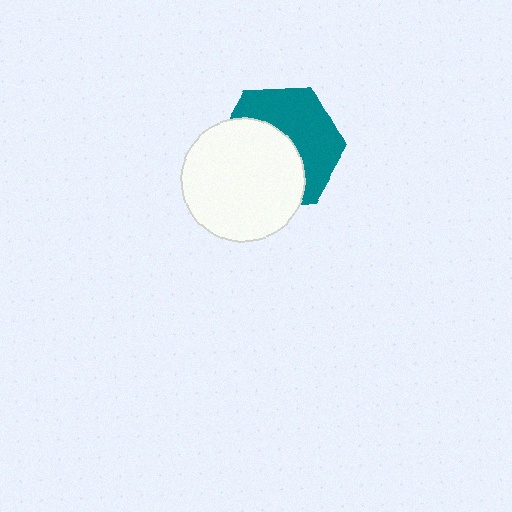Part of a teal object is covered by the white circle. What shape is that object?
It is a hexagon.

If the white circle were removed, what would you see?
You would see the complete teal hexagon.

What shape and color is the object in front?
The object in front is a white circle.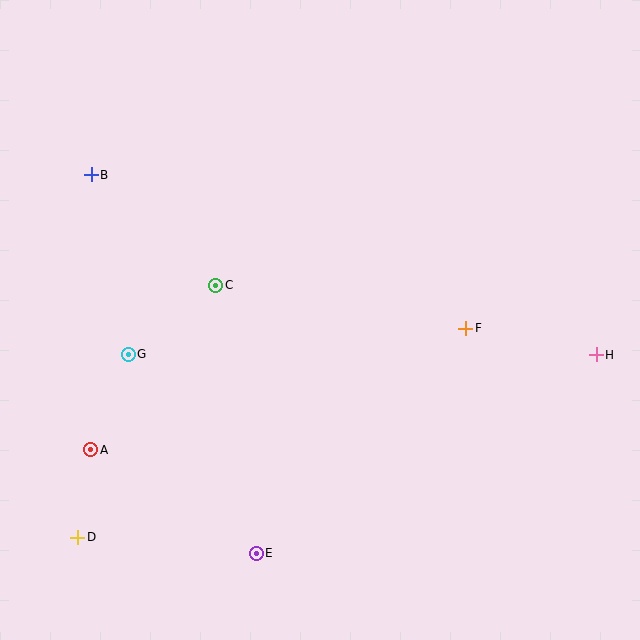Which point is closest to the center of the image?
Point C at (216, 285) is closest to the center.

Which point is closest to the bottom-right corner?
Point H is closest to the bottom-right corner.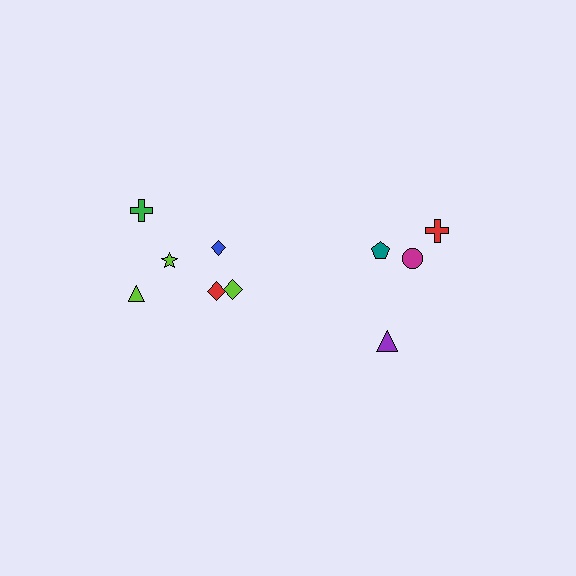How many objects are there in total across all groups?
There are 10 objects.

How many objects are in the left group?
There are 6 objects.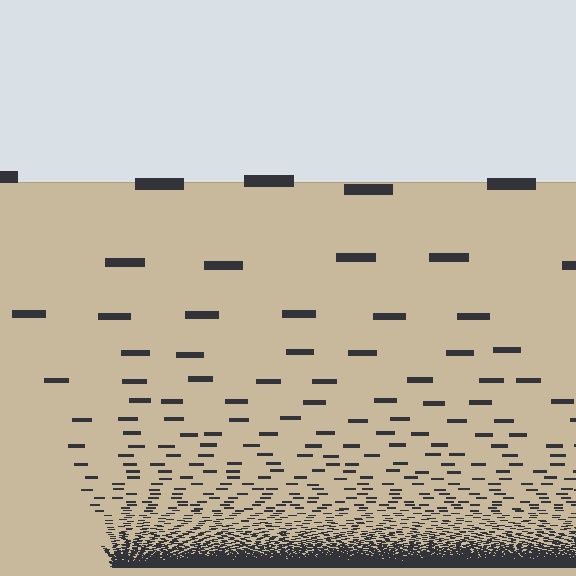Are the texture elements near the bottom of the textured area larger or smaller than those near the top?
Smaller. The gradient is inverted — elements near the bottom are smaller and denser.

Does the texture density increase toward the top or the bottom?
Density increases toward the bottom.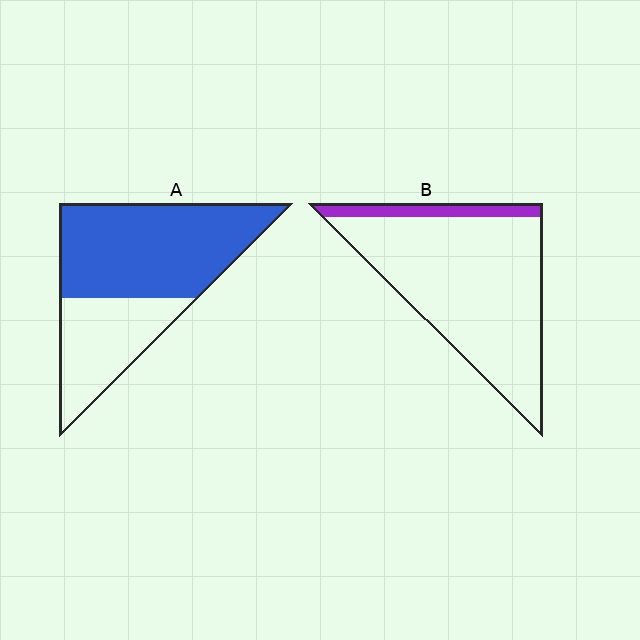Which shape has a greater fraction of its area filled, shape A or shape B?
Shape A.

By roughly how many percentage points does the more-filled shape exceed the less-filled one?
By roughly 55 percentage points (A over B).